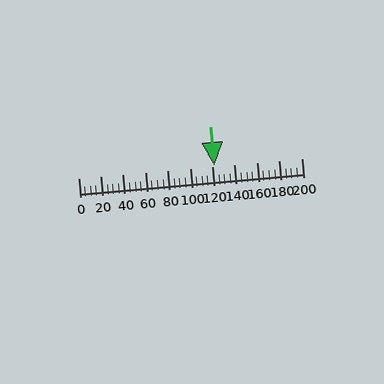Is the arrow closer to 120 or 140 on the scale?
The arrow is closer to 120.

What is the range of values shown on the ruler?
The ruler shows values from 0 to 200.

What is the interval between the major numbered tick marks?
The major tick marks are spaced 20 units apart.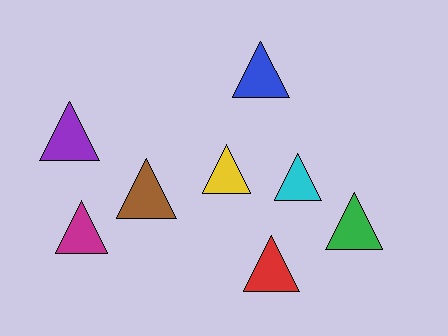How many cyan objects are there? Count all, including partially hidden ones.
There is 1 cyan object.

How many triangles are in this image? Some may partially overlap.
There are 8 triangles.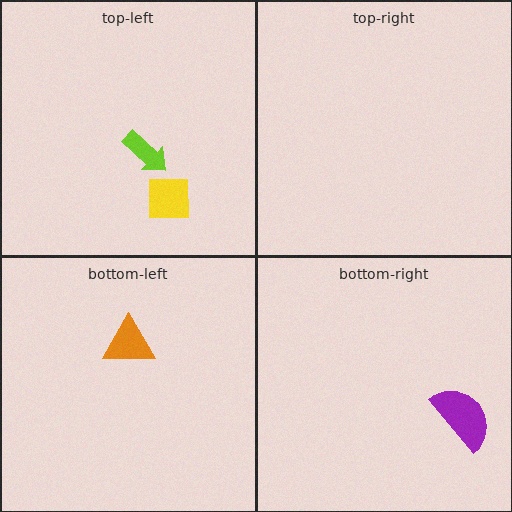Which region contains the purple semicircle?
The bottom-right region.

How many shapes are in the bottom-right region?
1.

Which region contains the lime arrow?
The top-left region.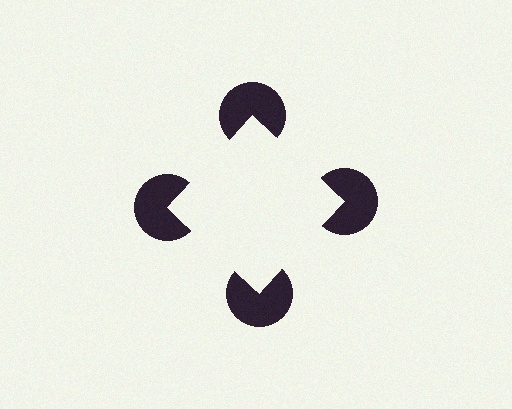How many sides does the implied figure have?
4 sides.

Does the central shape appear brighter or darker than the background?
It typically appears slightly brighter than the background, even though no actual brightness change is drawn.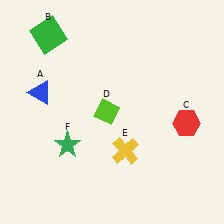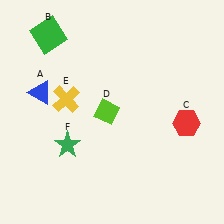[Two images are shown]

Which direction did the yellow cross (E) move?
The yellow cross (E) moved left.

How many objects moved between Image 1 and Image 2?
1 object moved between the two images.